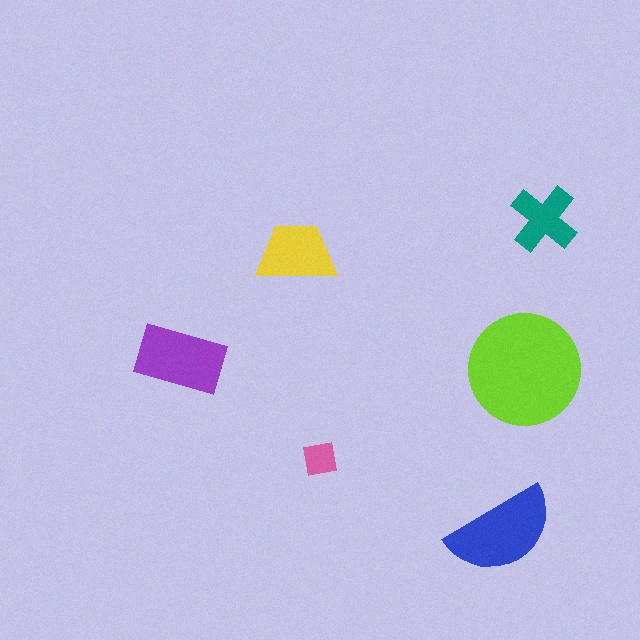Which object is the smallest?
The pink square.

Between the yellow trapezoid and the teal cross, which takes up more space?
The yellow trapezoid.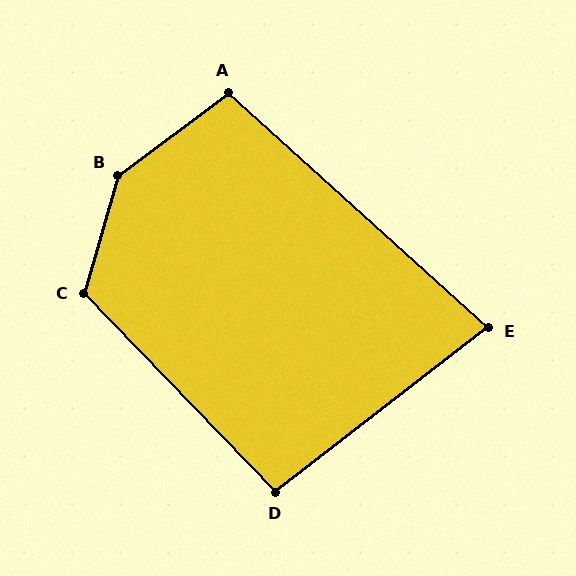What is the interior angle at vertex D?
Approximately 96 degrees (obtuse).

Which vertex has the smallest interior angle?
E, at approximately 80 degrees.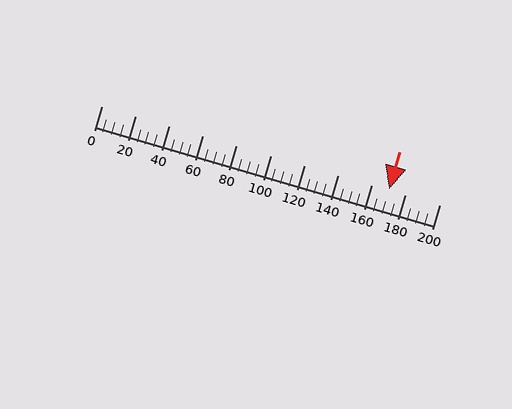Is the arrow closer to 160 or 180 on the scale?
The arrow is closer to 180.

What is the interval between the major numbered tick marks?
The major tick marks are spaced 20 units apart.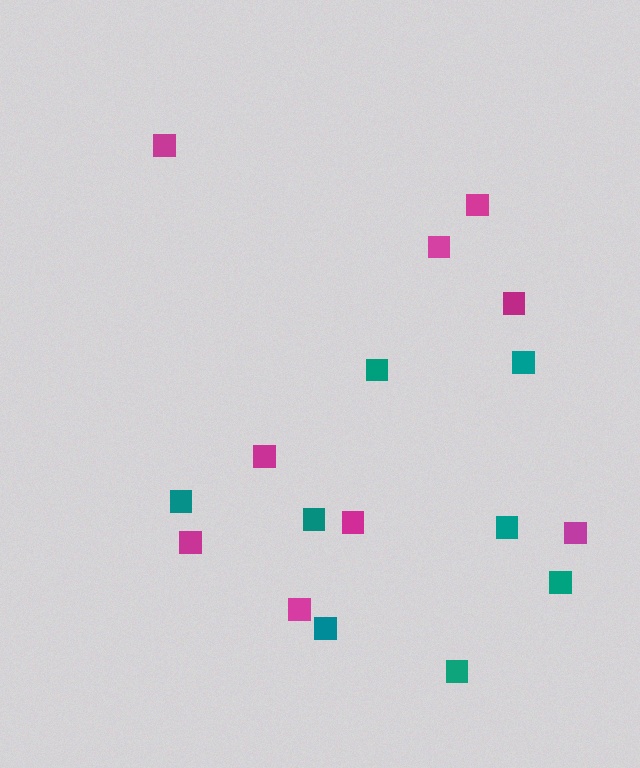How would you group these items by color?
There are 2 groups: one group of magenta squares (9) and one group of teal squares (8).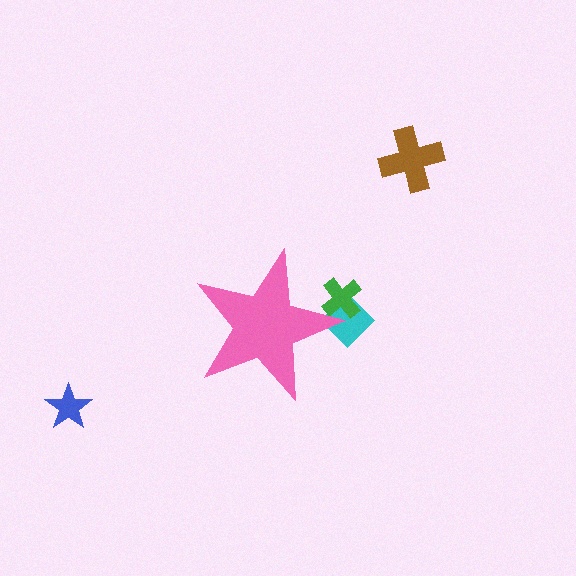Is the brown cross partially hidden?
No, the brown cross is fully visible.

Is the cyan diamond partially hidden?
Yes, the cyan diamond is partially hidden behind the pink star.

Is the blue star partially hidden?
No, the blue star is fully visible.